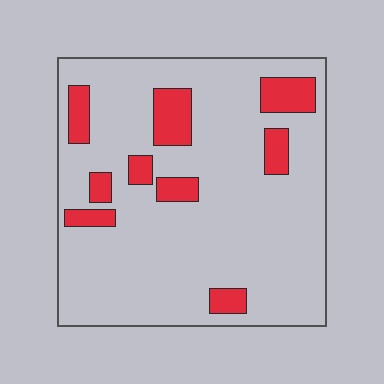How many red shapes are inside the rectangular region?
9.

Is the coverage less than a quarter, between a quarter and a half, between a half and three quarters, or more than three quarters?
Less than a quarter.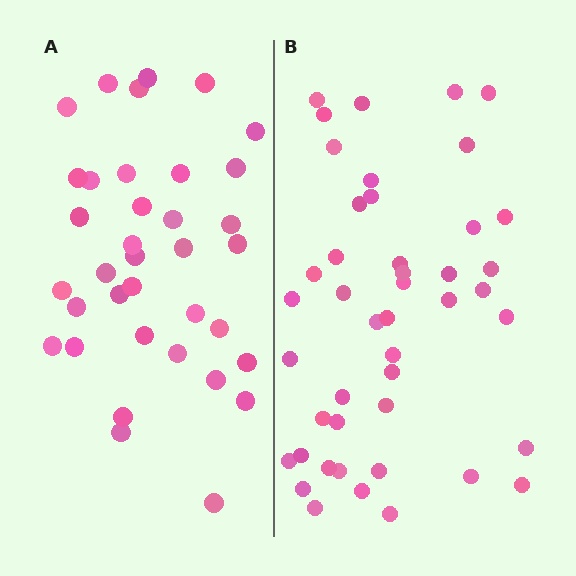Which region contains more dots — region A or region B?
Region B (the right region) has more dots.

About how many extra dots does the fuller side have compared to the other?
Region B has roughly 8 or so more dots than region A.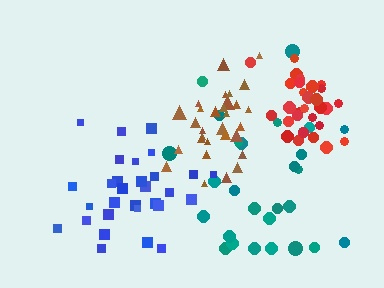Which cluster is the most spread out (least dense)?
Teal.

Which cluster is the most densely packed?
Brown.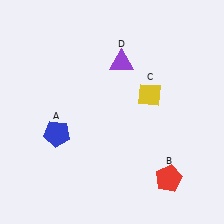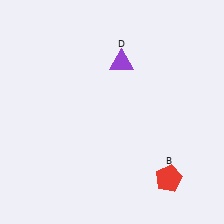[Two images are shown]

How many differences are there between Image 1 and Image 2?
There are 2 differences between the two images.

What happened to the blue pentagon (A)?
The blue pentagon (A) was removed in Image 2. It was in the bottom-left area of Image 1.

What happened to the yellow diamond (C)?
The yellow diamond (C) was removed in Image 2. It was in the top-right area of Image 1.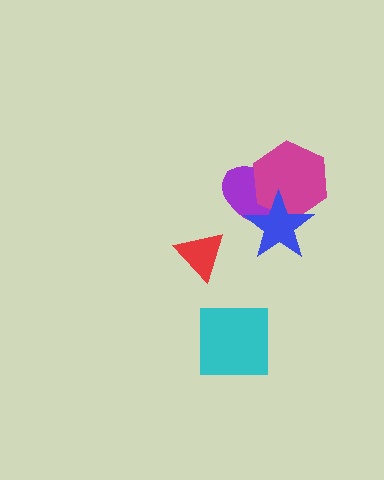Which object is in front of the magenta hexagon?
The blue star is in front of the magenta hexagon.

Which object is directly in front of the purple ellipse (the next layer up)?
The magenta hexagon is directly in front of the purple ellipse.